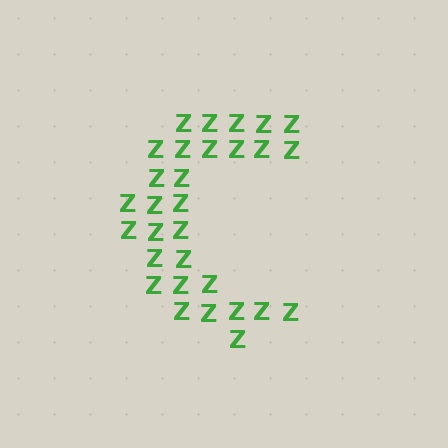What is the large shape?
The large shape is the letter C.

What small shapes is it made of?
It is made of small letter Z's.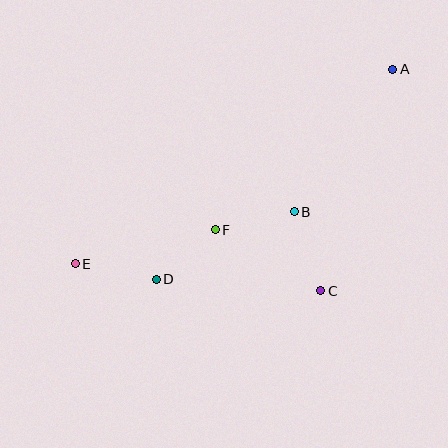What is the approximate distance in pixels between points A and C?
The distance between A and C is approximately 233 pixels.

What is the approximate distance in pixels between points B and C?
The distance between B and C is approximately 83 pixels.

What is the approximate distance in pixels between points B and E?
The distance between B and E is approximately 225 pixels.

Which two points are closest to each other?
Points D and F are closest to each other.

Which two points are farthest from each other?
Points A and E are farthest from each other.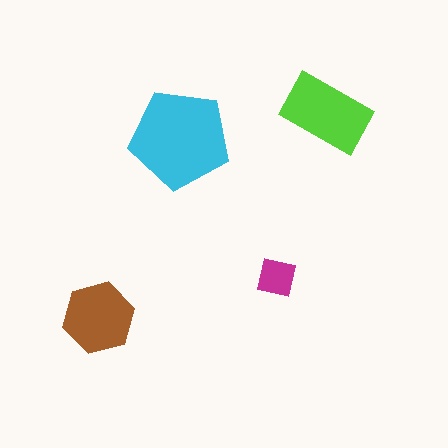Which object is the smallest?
The magenta square.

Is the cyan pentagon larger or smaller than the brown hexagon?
Larger.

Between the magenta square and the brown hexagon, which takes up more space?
The brown hexagon.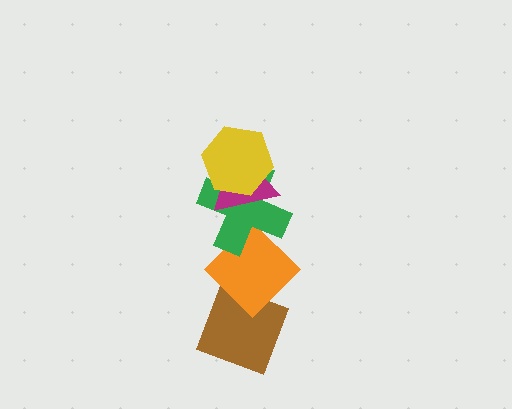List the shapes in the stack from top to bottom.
From top to bottom: the yellow hexagon, the magenta triangle, the green cross, the orange diamond, the brown diamond.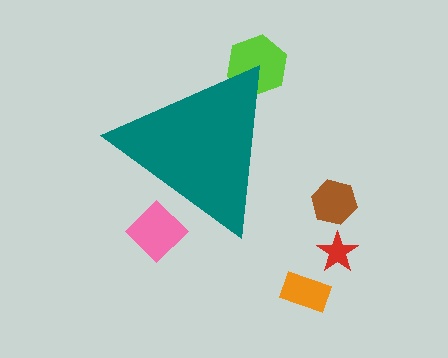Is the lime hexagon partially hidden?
Yes, the lime hexagon is partially hidden behind the teal triangle.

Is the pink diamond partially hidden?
Yes, the pink diamond is partially hidden behind the teal triangle.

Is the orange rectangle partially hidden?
No, the orange rectangle is fully visible.